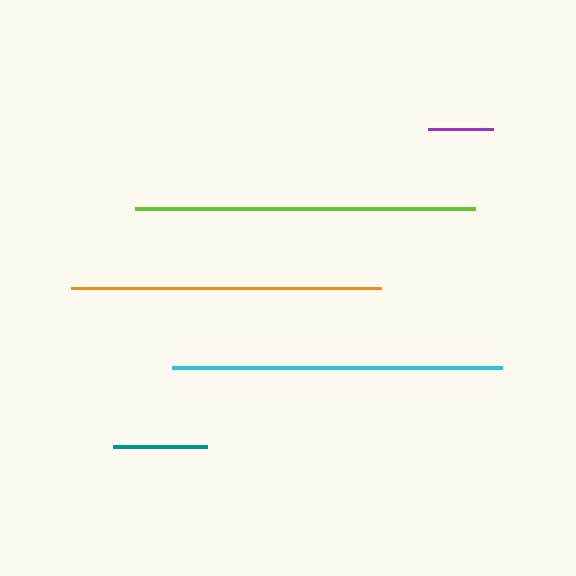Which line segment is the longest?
The lime line is the longest at approximately 340 pixels.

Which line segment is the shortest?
The purple line is the shortest at approximately 65 pixels.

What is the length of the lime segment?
The lime segment is approximately 340 pixels long.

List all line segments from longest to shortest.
From longest to shortest: lime, cyan, orange, teal, purple.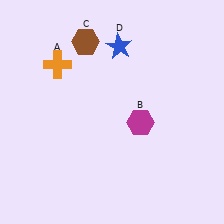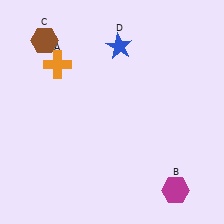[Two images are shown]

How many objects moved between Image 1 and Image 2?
2 objects moved between the two images.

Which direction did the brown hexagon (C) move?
The brown hexagon (C) moved left.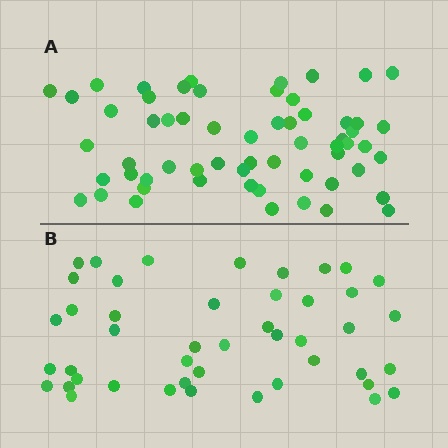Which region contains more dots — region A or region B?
Region A (the top region) has more dots.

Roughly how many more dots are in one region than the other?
Region A has approximately 15 more dots than region B.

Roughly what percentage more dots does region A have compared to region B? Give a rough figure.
About 35% more.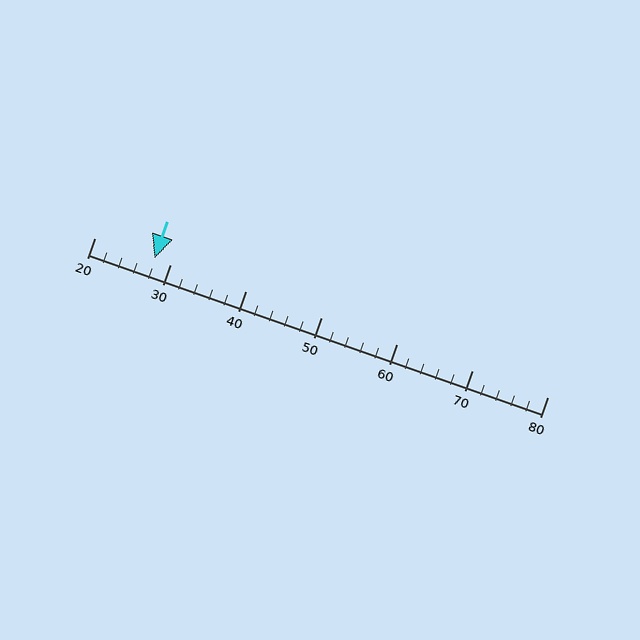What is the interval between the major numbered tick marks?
The major tick marks are spaced 10 units apart.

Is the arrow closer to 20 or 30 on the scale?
The arrow is closer to 30.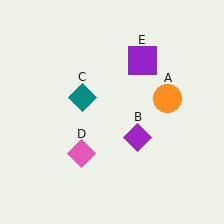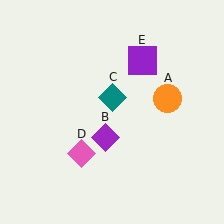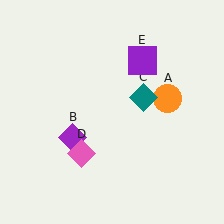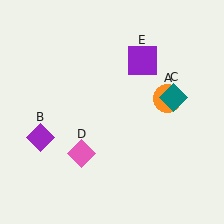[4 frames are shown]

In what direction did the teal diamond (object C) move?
The teal diamond (object C) moved right.